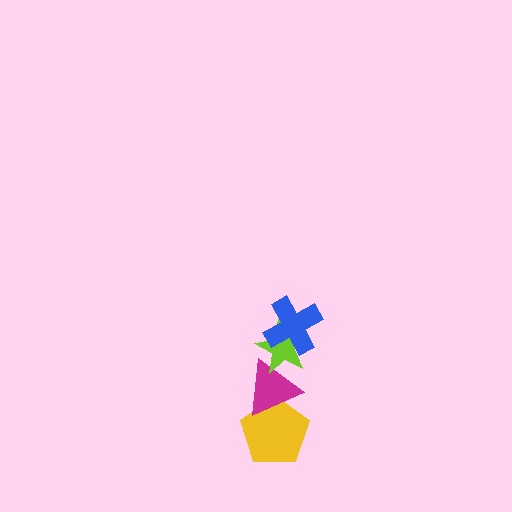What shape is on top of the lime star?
The blue cross is on top of the lime star.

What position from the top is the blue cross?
The blue cross is 1st from the top.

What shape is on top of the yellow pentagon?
The magenta triangle is on top of the yellow pentagon.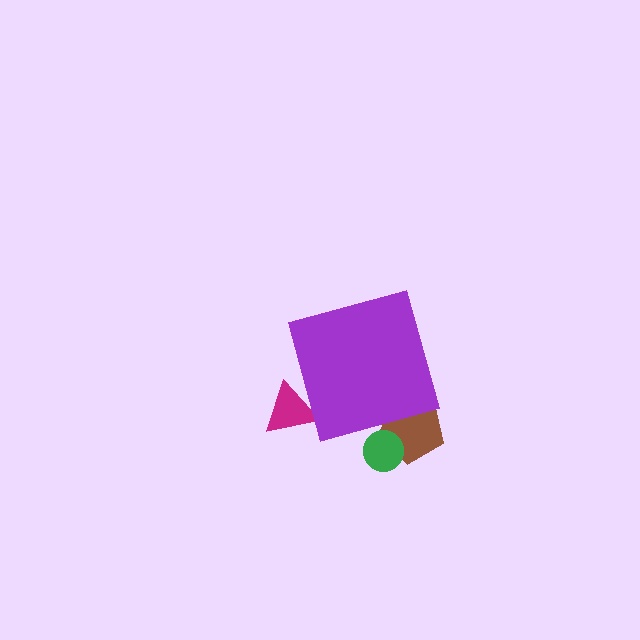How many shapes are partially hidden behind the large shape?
3 shapes are partially hidden.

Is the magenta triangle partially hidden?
Yes, the magenta triangle is partially hidden behind the purple diamond.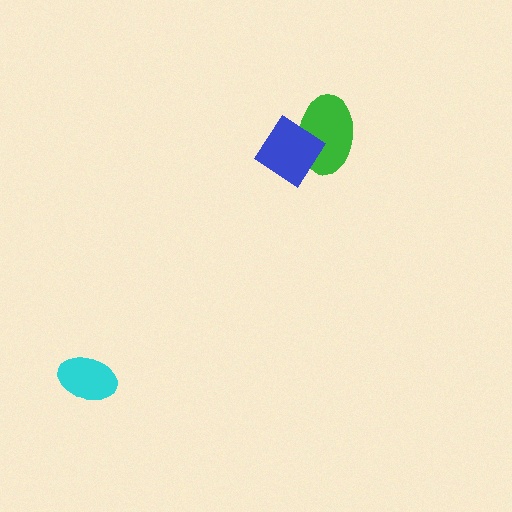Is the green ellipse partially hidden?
Yes, it is partially covered by another shape.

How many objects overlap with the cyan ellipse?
0 objects overlap with the cyan ellipse.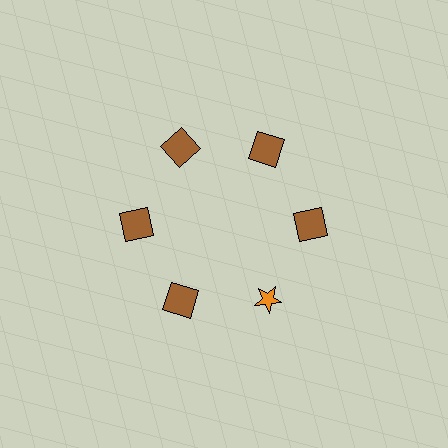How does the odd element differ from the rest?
It differs in both color (orange instead of brown) and shape (star instead of square).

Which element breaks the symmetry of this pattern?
The orange star at roughly the 5 o'clock position breaks the symmetry. All other shapes are brown squares.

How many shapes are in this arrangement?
There are 6 shapes arranged in a ring pattern.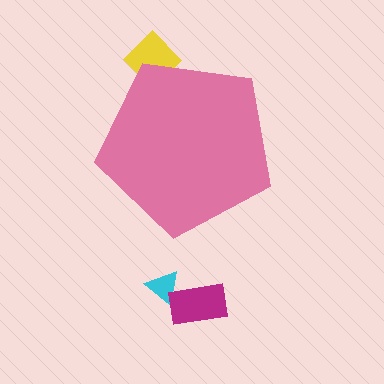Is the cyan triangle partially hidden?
No, the cyan triangle is fully visible.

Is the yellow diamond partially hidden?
Yes, the yellow diamond is partially hidden behind the pink pentagon.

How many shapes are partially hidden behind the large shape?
1 shape is partially hidden.